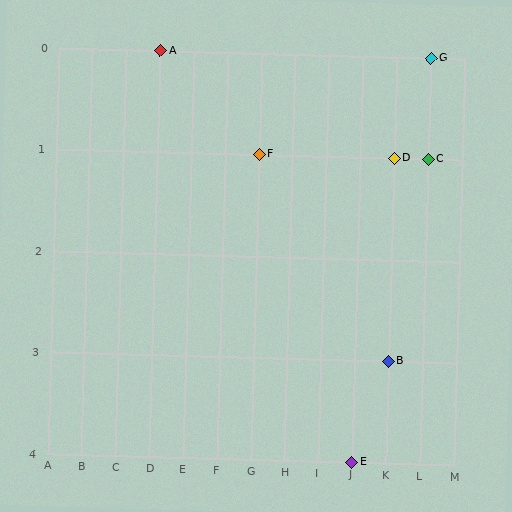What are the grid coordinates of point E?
Point E is at grid coordinates (J, 4).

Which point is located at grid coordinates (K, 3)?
Point B is at (K, 3).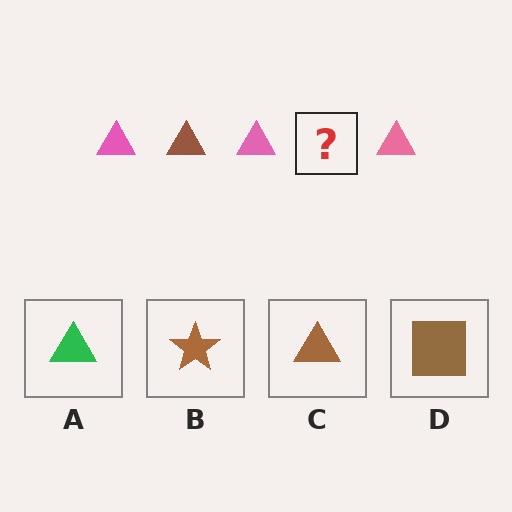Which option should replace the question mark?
Option C.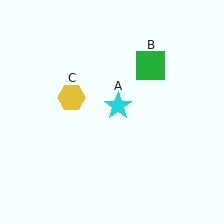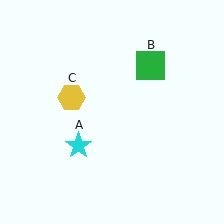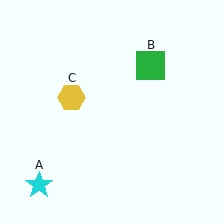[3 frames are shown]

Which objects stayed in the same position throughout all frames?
Green square (object B) and yellow hexagon (object C) remained stationary.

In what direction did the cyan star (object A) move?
The cyan star (object A) moved down and to the left.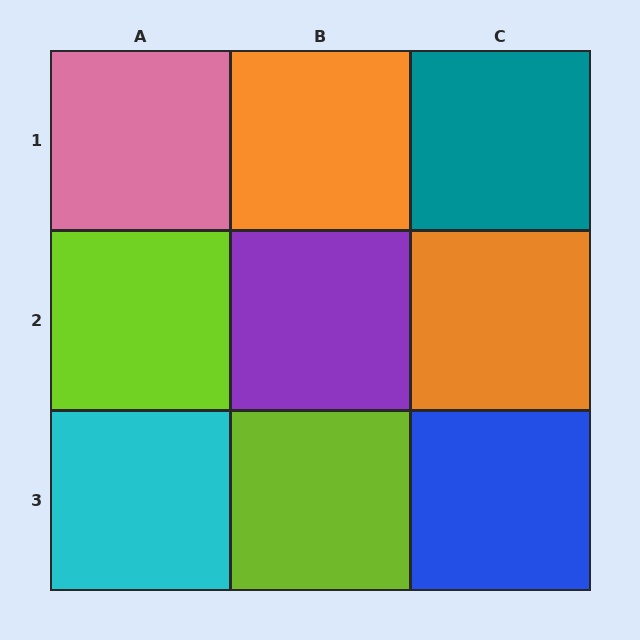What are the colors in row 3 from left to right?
Cyan, lime, blue.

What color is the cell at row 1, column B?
Orange.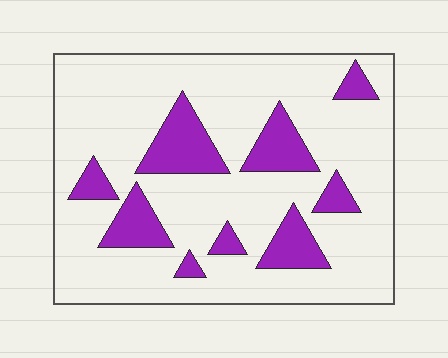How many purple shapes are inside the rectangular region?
9.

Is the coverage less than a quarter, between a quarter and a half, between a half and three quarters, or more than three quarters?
Less than a quarter.